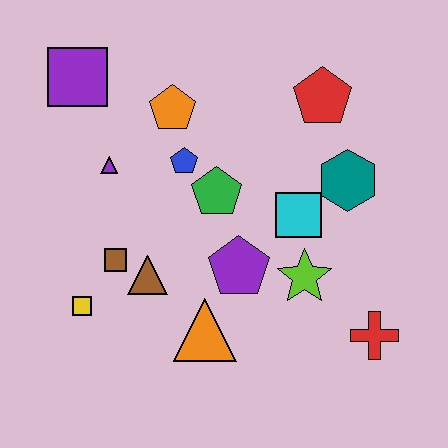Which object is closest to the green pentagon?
The blue pentagon is closest to the green pentagon.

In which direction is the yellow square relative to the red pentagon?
The yellow square is to the left of the red pentagon.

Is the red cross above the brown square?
No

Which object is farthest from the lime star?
The purple square is farthest from the lime star.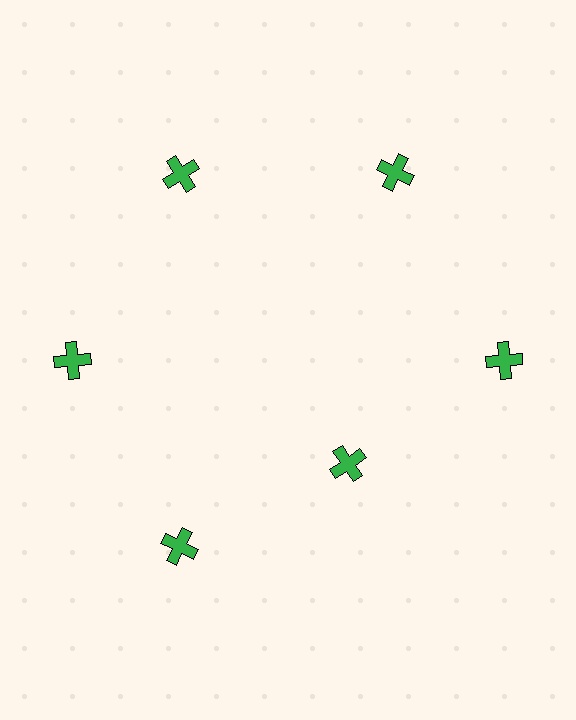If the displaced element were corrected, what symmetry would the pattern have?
It would have 6-fold rotational symmetry — the pattern would map onto itself every 60 degrees.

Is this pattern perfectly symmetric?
No. The 6 green crosses are arranged in a ring, but one element near the 5 o'clock position is pulled inward toward the center, breaking the 6-fold rotational symmetry.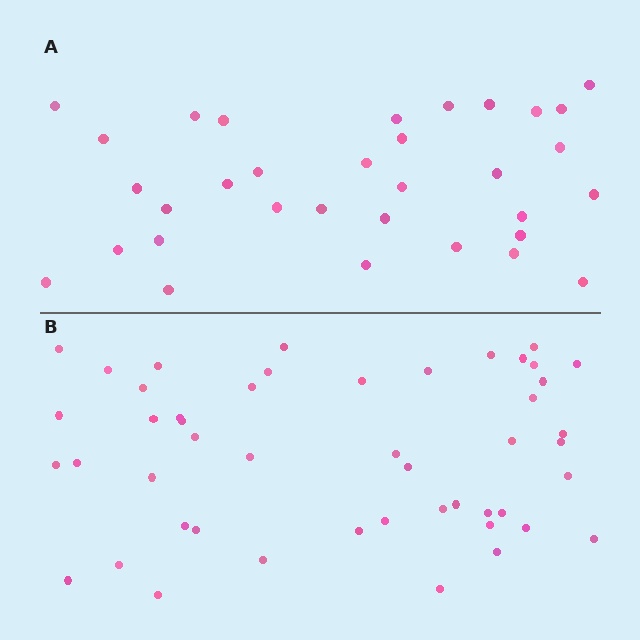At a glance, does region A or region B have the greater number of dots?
Region B (the bottom region) has more dots.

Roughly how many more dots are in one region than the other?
Region B has approximately 15 more dots than region A.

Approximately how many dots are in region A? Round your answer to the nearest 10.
About 30 dots. (The exact count is 33, which rounds to 30.)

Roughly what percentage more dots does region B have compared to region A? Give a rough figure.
About 45% more.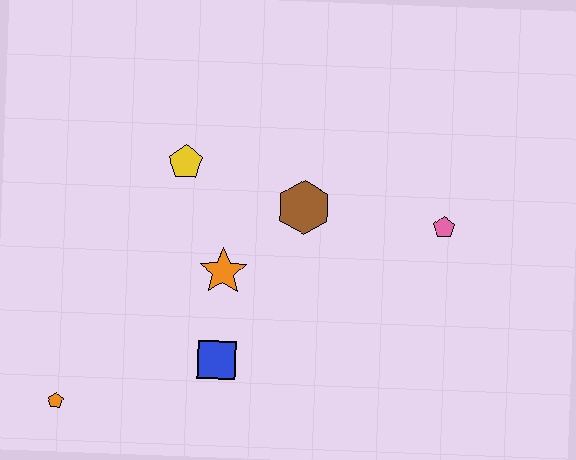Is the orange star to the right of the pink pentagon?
No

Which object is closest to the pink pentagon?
The brown hexagon is closest to the pink pentagon.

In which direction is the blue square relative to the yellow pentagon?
The blue square is below the yellow pentagon.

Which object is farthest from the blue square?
The pink pentagon is farthest from the blue square.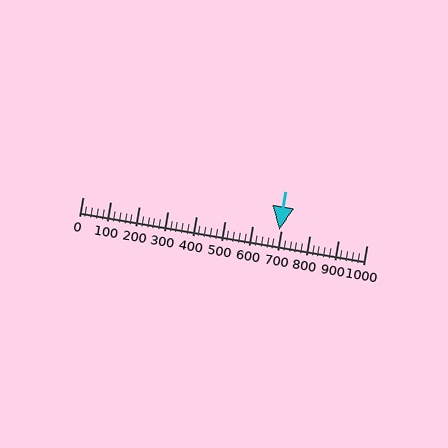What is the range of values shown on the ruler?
The ruler shows values from 0 to 1000.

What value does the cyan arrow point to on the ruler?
The cyan arrow points to approximately 693.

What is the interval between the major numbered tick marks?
The major tick marks are spaced 100 units apart.